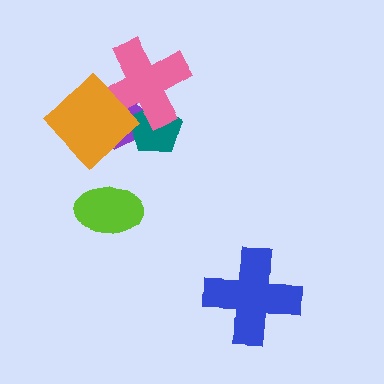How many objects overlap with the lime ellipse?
0 objects overlap with the lime ellipse.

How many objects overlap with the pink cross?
3 objects overlap with the pink cross.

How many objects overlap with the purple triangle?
3 objects overlap with the purple triangle.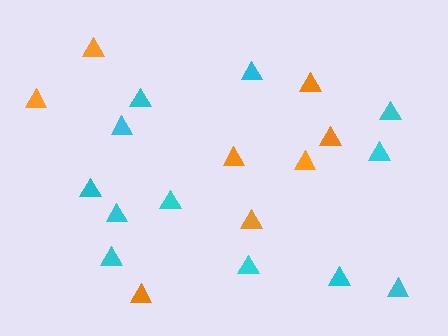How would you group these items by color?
There are 2 groups: one group of cyan triangles (12) and one group of orange triangles (8).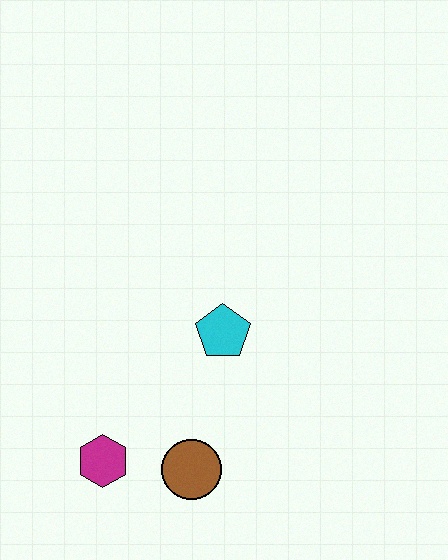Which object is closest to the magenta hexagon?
The brown circle is closest to the magenta hexagon.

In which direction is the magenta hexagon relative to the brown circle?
The magenta hexagon is to the left of the brown circle.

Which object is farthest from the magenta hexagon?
The cyan pentagon is farthest from the magenta hexagon.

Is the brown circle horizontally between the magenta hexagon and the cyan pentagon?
Yes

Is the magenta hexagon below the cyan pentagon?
Yes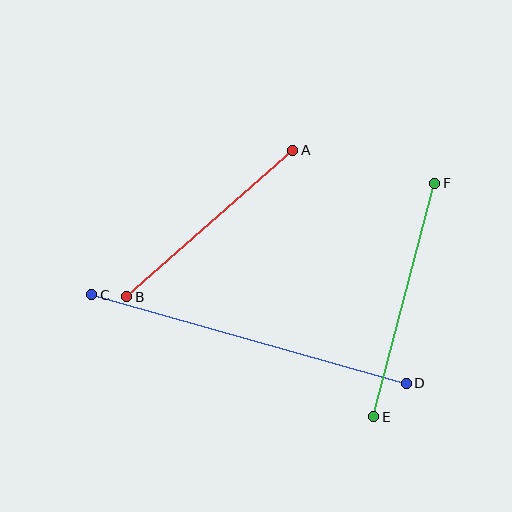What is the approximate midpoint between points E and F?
The midpoint is at approximately (404, 300) pixels.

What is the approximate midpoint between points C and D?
The midpoint is at approximately (249, 339) pixels.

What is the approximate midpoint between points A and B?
The midpoint is at approximately (210, 223) pixels.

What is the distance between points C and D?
The distance is approximately 327 pixels.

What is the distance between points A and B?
The distance is approximately 222 pixels.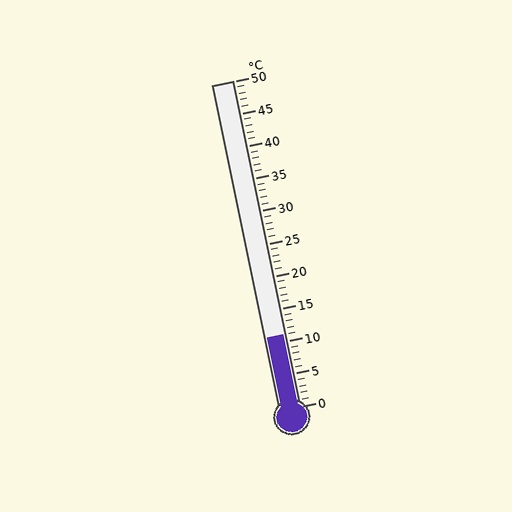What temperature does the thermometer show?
The thermometer shows approximately 11°C.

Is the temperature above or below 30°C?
The temperature is below 30°C.